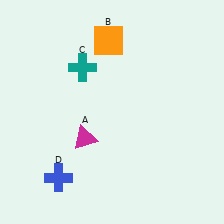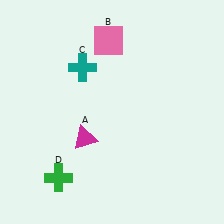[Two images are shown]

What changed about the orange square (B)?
In Image 1, B is orange. In Image 2, it changed to pink.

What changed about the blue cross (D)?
In Image 1, D is blue. In Image 2, it changed to green.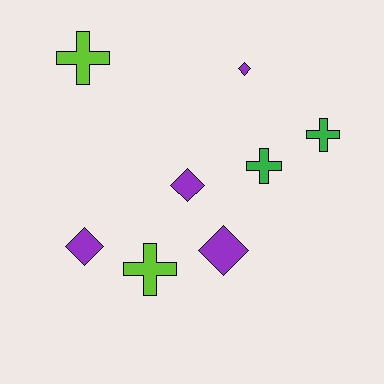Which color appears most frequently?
Purple, with 4 objects.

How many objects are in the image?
There are 8 objects.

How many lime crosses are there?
There are 2 lime crosses.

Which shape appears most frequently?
Cross, with 4 objects.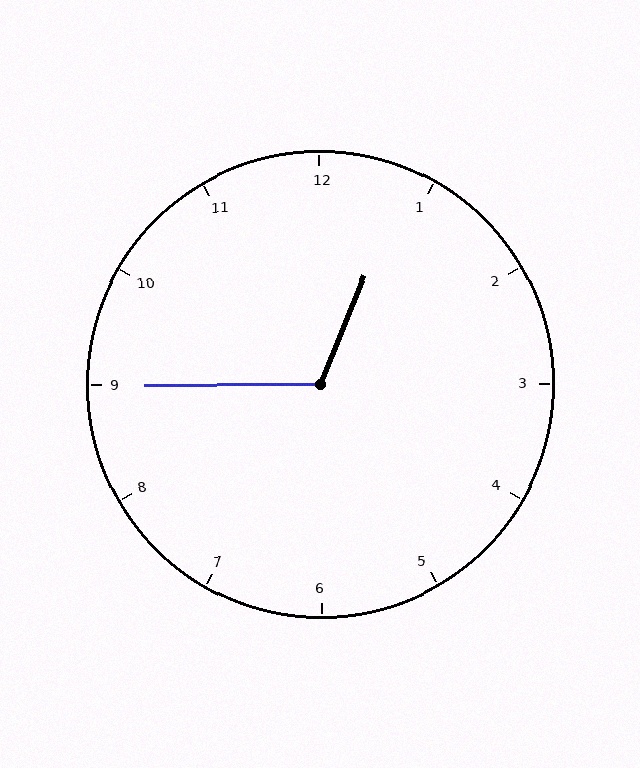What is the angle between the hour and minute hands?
Approximately 112 degrees.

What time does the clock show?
12:45.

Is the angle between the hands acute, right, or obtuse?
It is obtuse.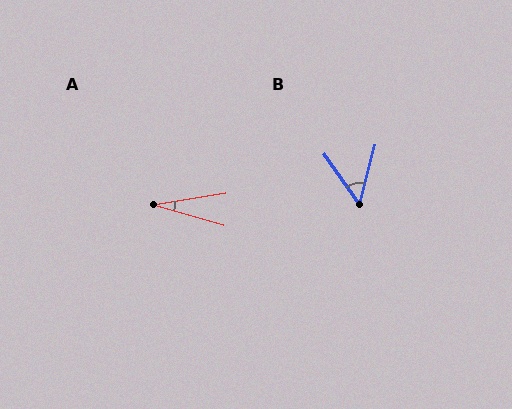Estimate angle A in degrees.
Approximately 25 degrees.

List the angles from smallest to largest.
A (25°), B (50°).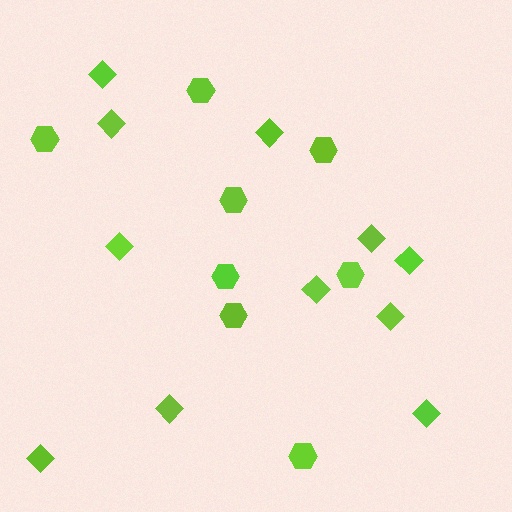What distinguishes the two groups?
There are 2 groups: one group of hexagons (8) and one group of diamonds (11).